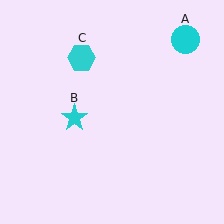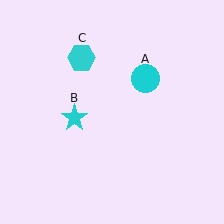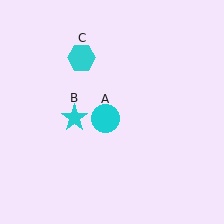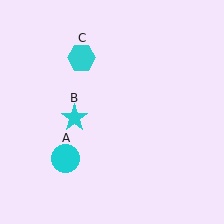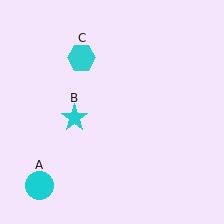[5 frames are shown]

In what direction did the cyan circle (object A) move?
The cyan circle (object A) moved down and to the left.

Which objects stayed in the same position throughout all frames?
Cyan star (object B) and cyan hexagon (object C) remained stationary.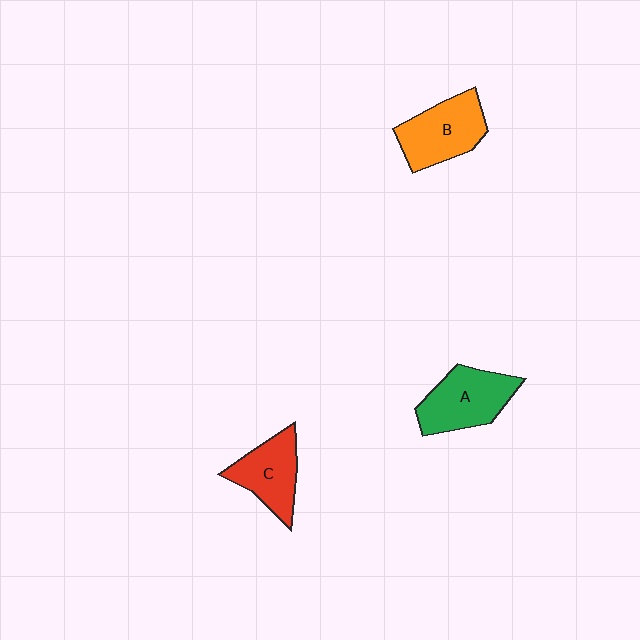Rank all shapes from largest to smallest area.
From largest to smallest: A (green), B (orange), C (red).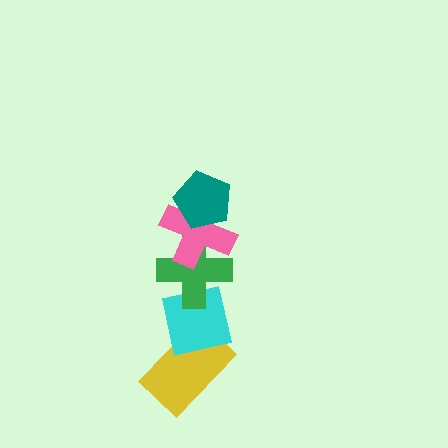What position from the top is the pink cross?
The pink cross is 2nd from the top.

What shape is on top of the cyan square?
The green cross is on top of the cyan square.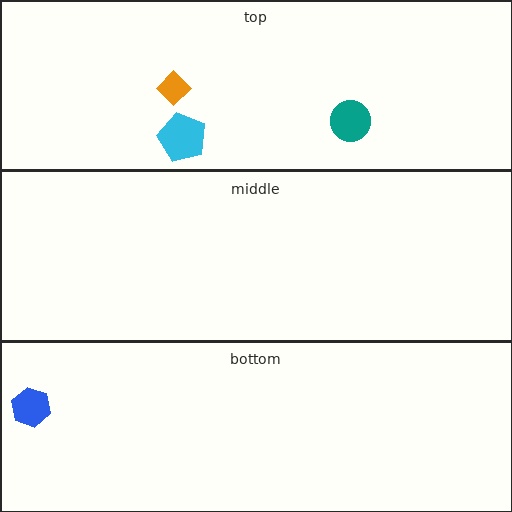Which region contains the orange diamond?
The top region.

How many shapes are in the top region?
3.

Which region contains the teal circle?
The top region.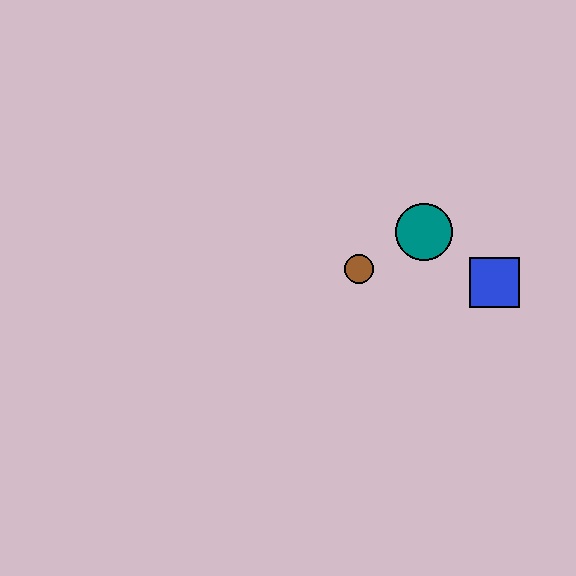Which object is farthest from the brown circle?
The blue square is farthest from the brown circle.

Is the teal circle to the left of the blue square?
Yes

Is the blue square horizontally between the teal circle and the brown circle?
No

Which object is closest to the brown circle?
The teal circle is closest to the brown circle.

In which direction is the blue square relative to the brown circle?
The blue square is to the right of the brown circle.